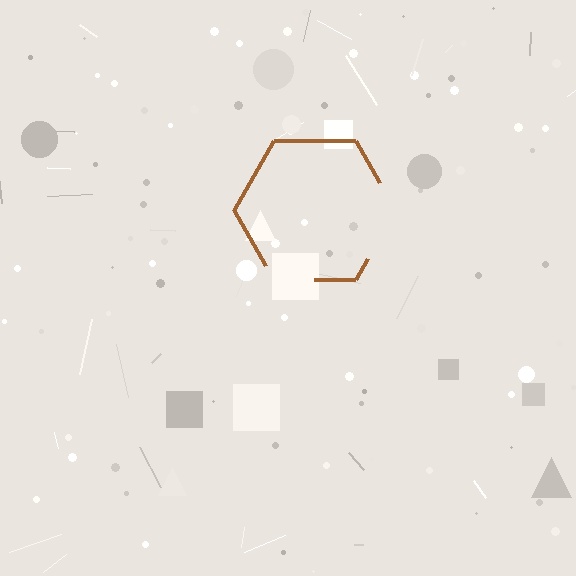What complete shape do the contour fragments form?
The contour fragments form a hexagon.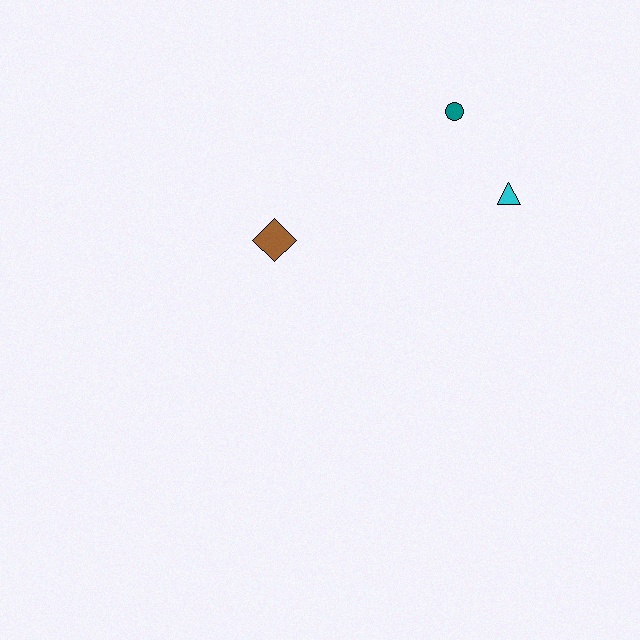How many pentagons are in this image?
There are no pentagons.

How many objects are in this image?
There are 3 objects.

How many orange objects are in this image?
There are no orange objects.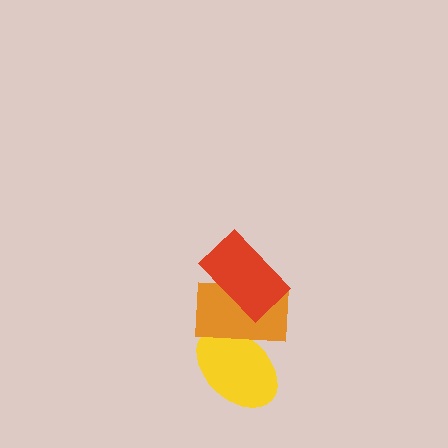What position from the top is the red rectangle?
The red rectangle is 1st from the top.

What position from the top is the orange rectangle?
The orange rectangle is 2nd from the top.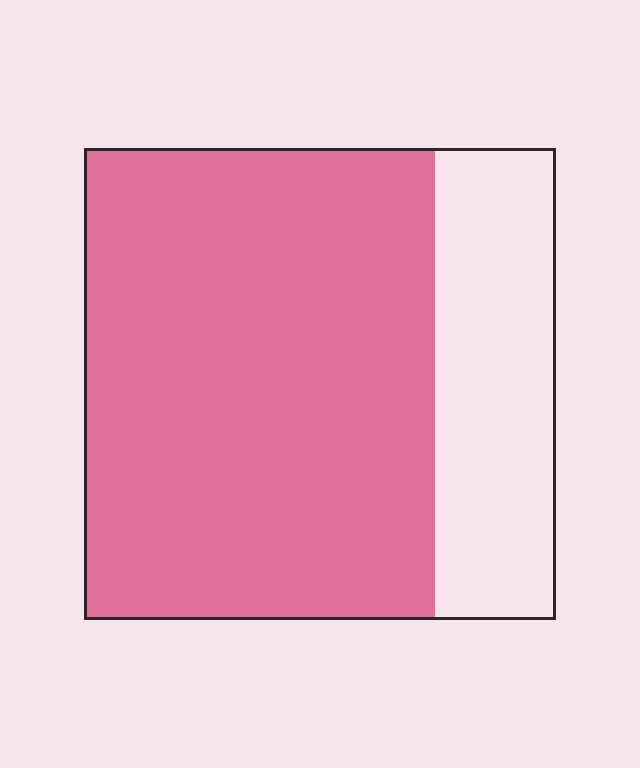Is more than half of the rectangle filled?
Yes.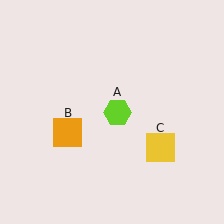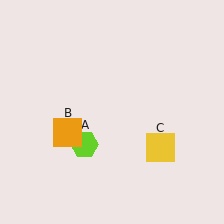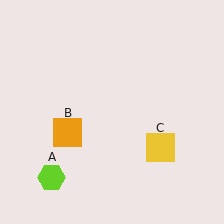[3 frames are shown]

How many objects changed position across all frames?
1 object changed position: lime hexagon (object A).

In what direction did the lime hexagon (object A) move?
The lime hexagon (object A) moved down and to the left.